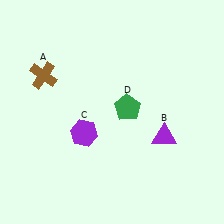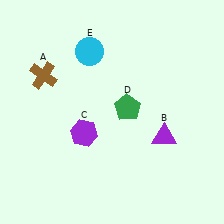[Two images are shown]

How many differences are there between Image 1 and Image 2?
There is 1 difference between the two images.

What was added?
A cyan circle (E) was added in Image 2.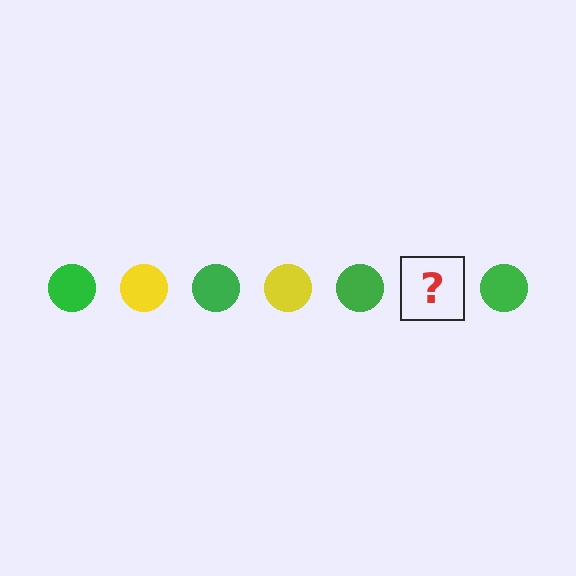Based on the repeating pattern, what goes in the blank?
The blank should be a yellow circle.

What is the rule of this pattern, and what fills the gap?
The rule is that the pattern cycles through green, yellow circles. The gap should be filled with a yellow circle.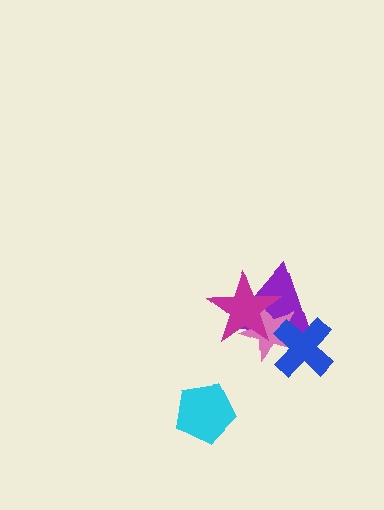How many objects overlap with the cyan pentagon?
0 objects overlap with the cyan pentagon.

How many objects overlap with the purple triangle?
3 objects overlap with the purple triangle.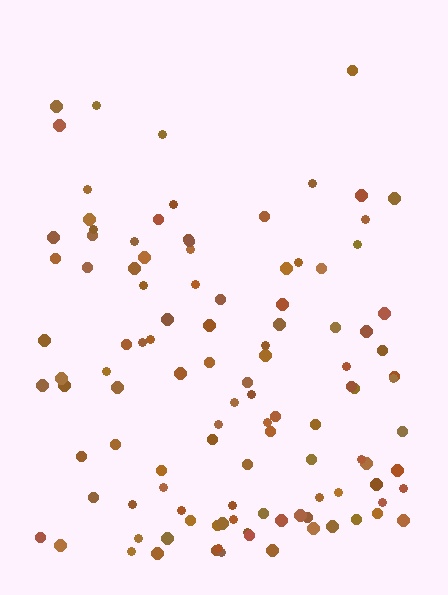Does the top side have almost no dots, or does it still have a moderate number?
Still a moderate number, just noticeably fewer than the bottom.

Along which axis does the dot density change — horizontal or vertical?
Vertical.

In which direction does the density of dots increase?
From top to bottom, with the bottom side densest.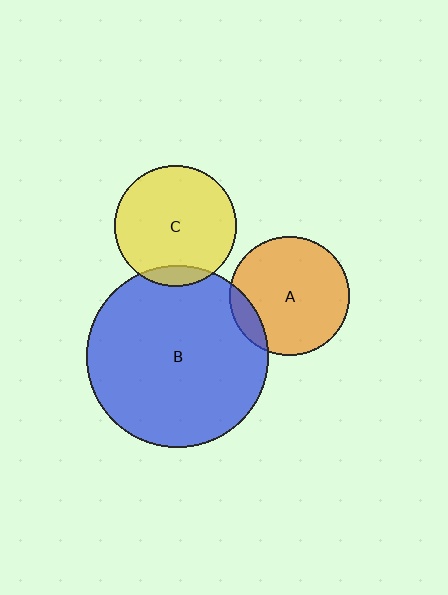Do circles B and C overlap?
Yes.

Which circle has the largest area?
Circle B (blue).